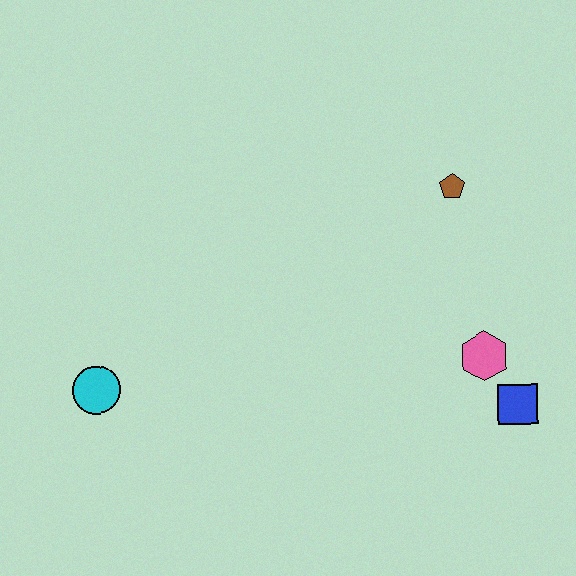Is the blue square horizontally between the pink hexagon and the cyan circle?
No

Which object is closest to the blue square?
The pink hexagon is closest to the blue square.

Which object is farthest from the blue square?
The cyan circle is farthest from the blue square.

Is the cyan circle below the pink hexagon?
Yes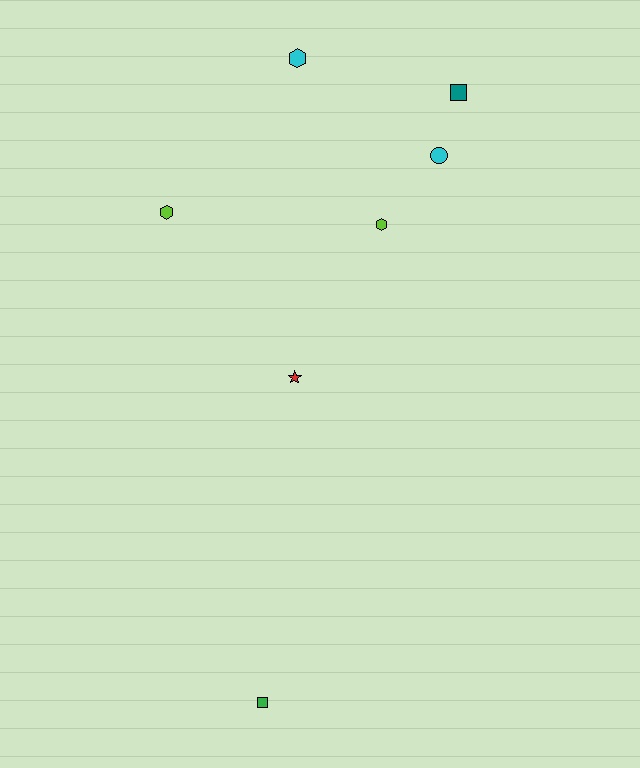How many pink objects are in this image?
There are no pink objects.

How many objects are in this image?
There are 7 objects.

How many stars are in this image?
There is 1 star.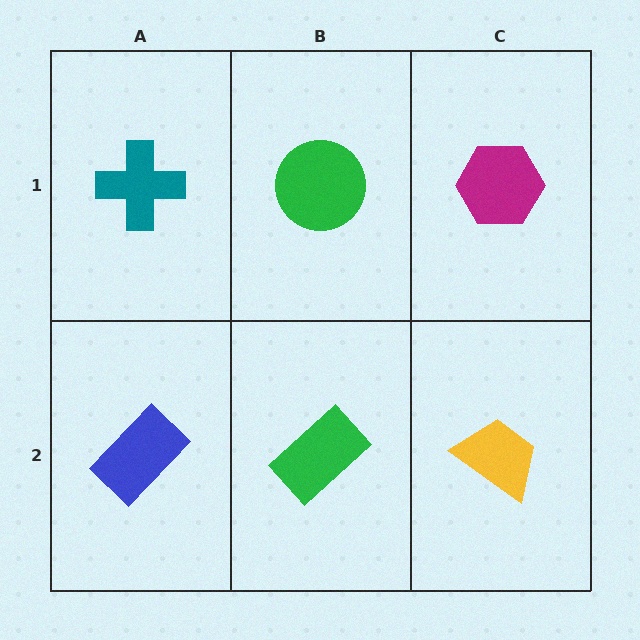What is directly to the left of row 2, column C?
A green rectangle.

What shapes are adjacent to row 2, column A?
A teal cross (row 1, column A), a green rectangle (row 2, column B).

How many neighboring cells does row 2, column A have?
2.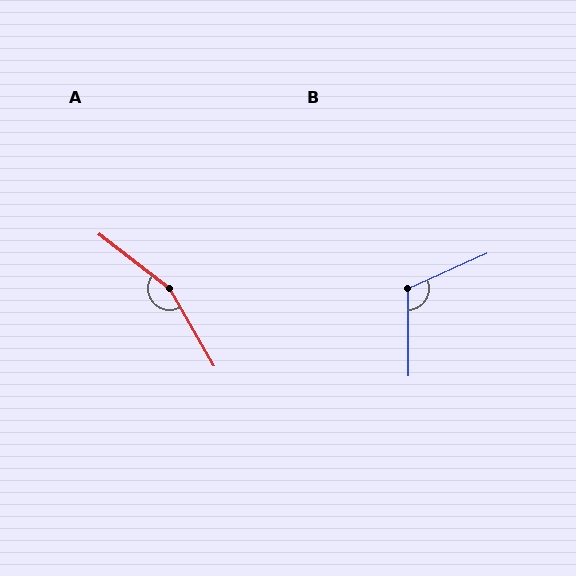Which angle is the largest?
A, at approximately 157 degrees.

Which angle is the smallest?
B, at approximately 114 degrees.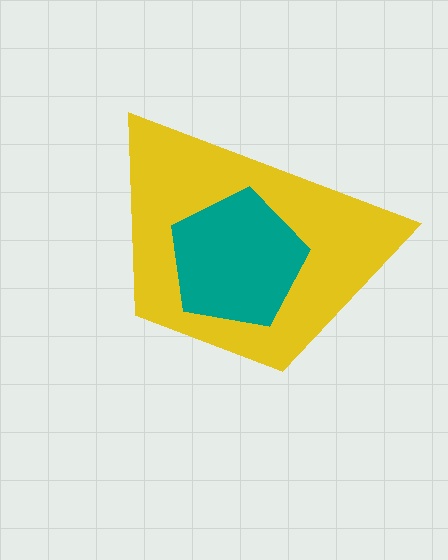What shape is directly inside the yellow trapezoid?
The teal pentagon.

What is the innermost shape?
The teal pentagon.